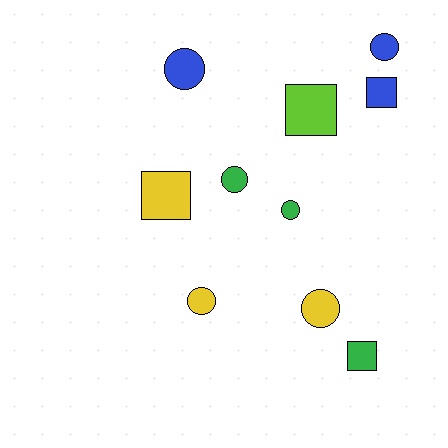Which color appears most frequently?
Blue, with 3 objects.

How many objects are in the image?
There are 10 objects.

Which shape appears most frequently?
Circle, with 6 objects.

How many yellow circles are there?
There are 2 yellow circles.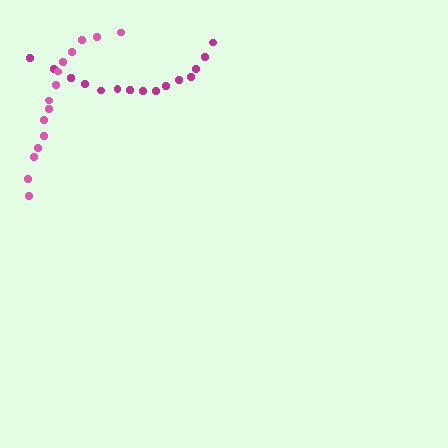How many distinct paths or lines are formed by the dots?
There are 2 distinct paths.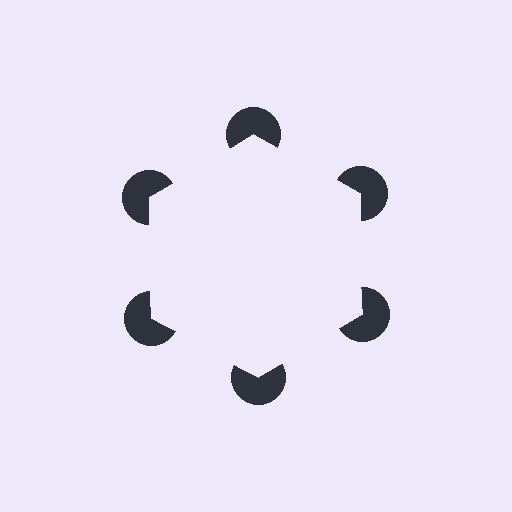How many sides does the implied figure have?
6 sides.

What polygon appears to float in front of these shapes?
An illusory hexagon — its edges are inferred from the aligned wedge cuts in the pac-man discs, not physically drawn.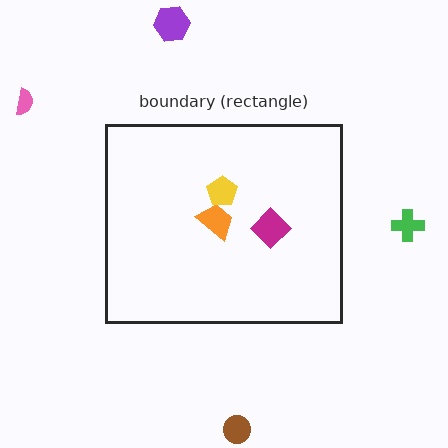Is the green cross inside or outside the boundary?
Outside.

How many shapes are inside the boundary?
3 inside, 4 outside.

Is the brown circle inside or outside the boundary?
Outside.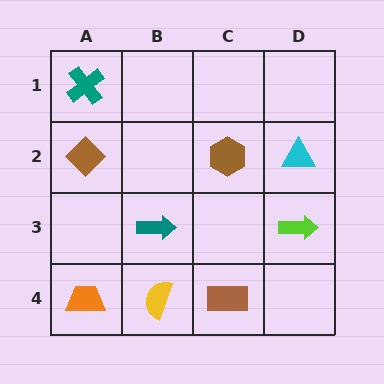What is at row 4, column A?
An orange trapezoid.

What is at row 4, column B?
A yellow semicircle.